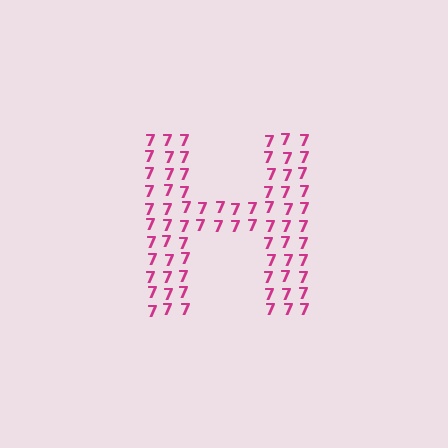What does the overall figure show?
The overall figure shows the letter H.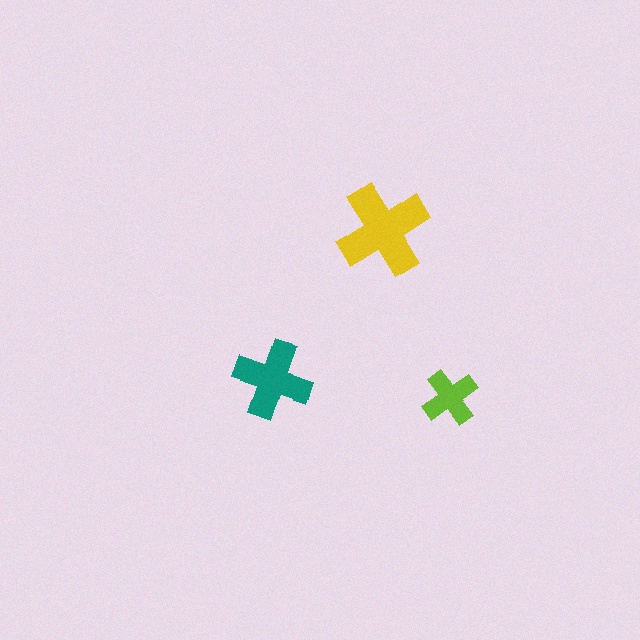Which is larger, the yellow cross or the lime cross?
The yellow one.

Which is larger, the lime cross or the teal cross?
The teal one.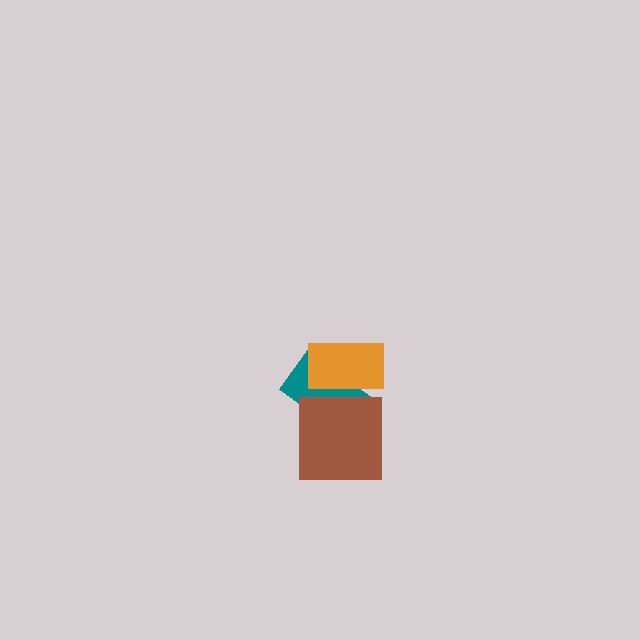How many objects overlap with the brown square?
1 object overlaps with the brown square.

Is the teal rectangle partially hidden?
Yes, it is partially covered by another shape.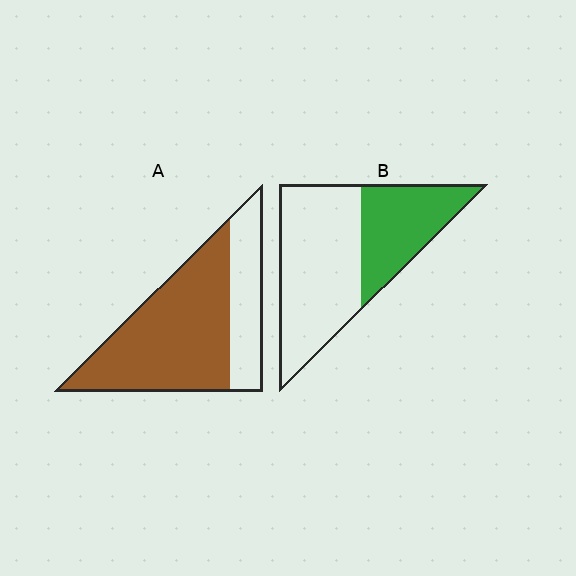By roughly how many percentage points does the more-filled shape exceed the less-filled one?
By roughly 35 percentage points (A over B).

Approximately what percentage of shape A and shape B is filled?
A is approximately 70% and B is approximately 35%.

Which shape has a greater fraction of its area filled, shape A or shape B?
Shape A.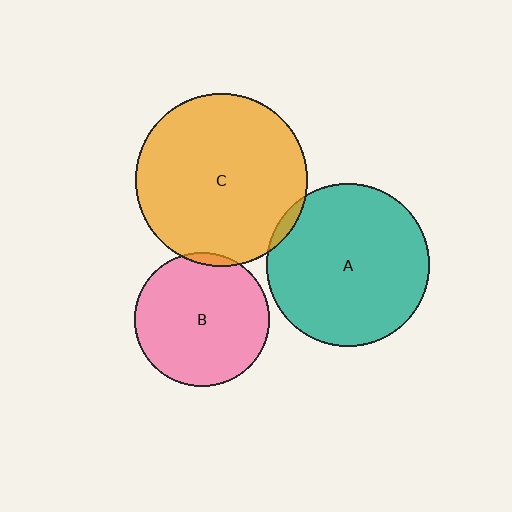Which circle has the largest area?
Circle C (orange).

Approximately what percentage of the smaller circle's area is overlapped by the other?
Approximately 5%.